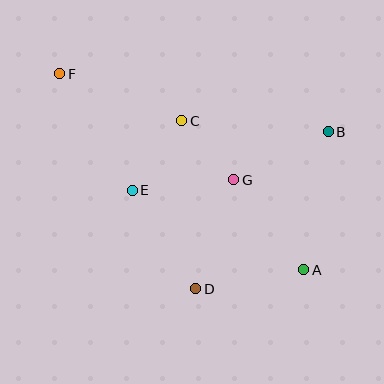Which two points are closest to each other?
Points C and G are closest to each other.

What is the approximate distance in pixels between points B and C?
The distance between B and C is approximately 147 pixels.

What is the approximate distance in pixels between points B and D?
The distance between B and D is approximately 206 pixels.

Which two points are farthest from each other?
Points A and F are farthest from each other.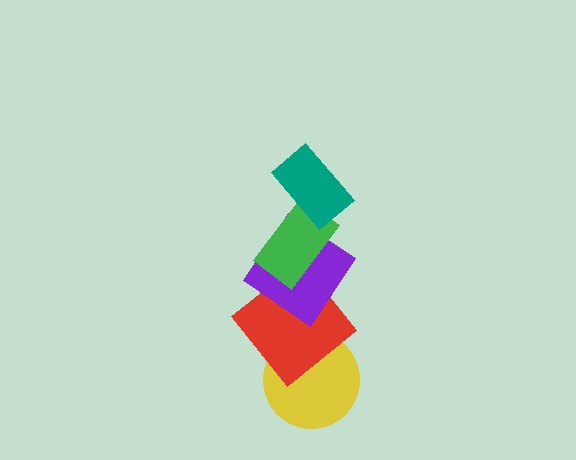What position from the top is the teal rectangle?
The teal rectangle is 1st from the top.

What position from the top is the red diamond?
The red diamond is 4th from the top.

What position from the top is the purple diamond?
The purple diamond is 3rd from the top.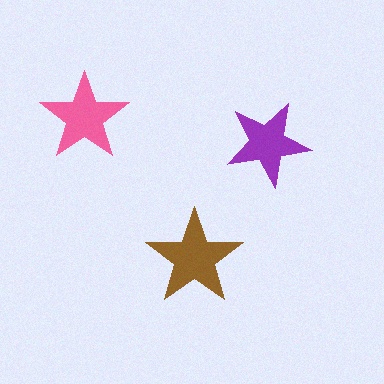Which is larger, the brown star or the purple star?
The brown one.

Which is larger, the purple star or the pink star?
The pink one.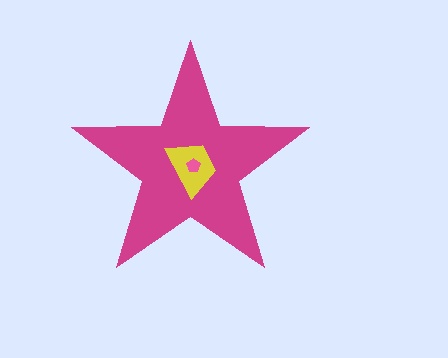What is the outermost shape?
The magenta star.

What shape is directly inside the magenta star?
The yellow trapezoid.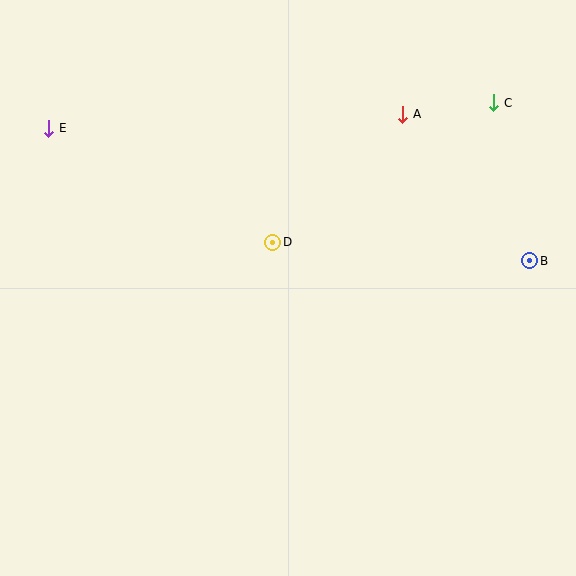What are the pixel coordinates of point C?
Point C is at (494, 103).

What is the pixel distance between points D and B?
The distance between D and B is 258 pixels.